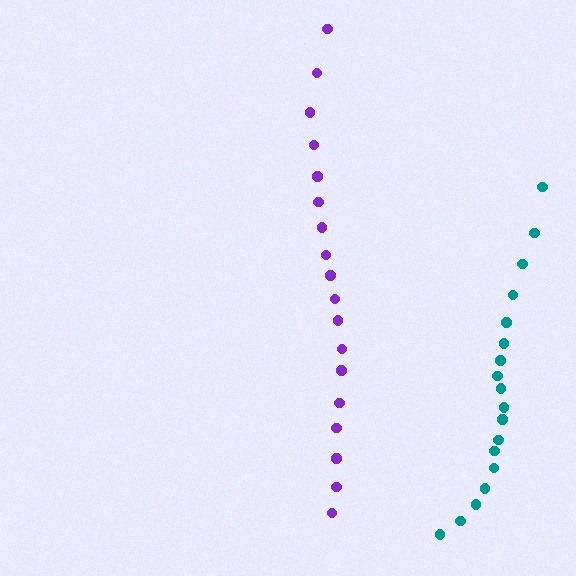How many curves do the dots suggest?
There are 2 distinct paths.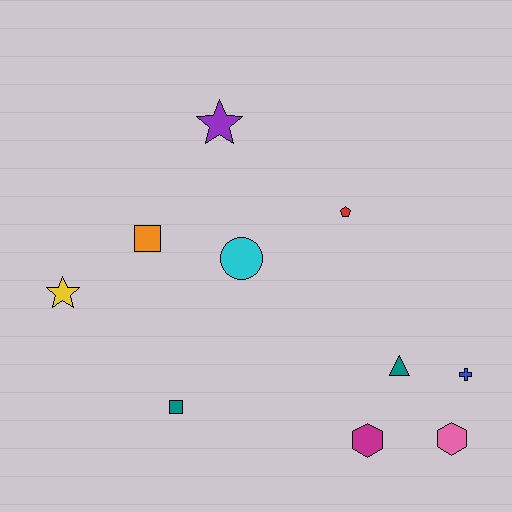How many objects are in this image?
There are 10 objects.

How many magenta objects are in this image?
There is 1 magenta object.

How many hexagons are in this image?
There are 2 hexagons.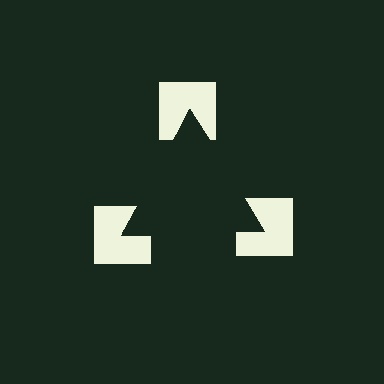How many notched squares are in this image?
There are 3 — one at each vertex of the illusory triangle.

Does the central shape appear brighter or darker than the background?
It typically appears slightly darker than the background, even though no actual brightness change is drawn.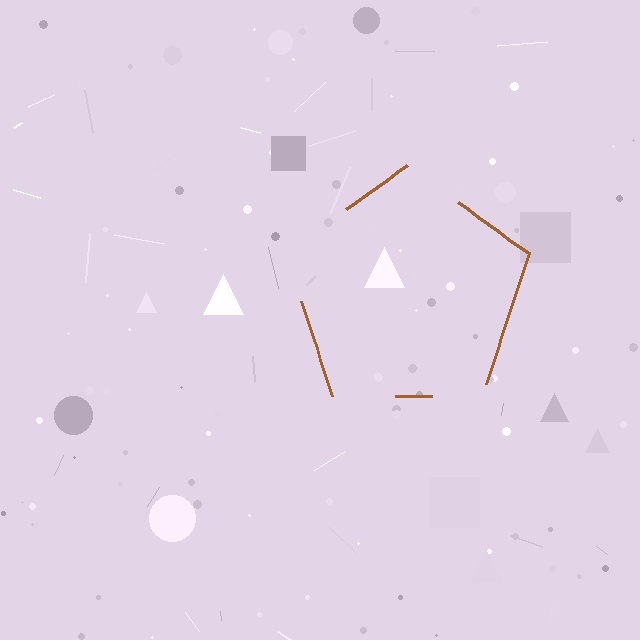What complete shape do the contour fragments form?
The contour fragments form a pentagon.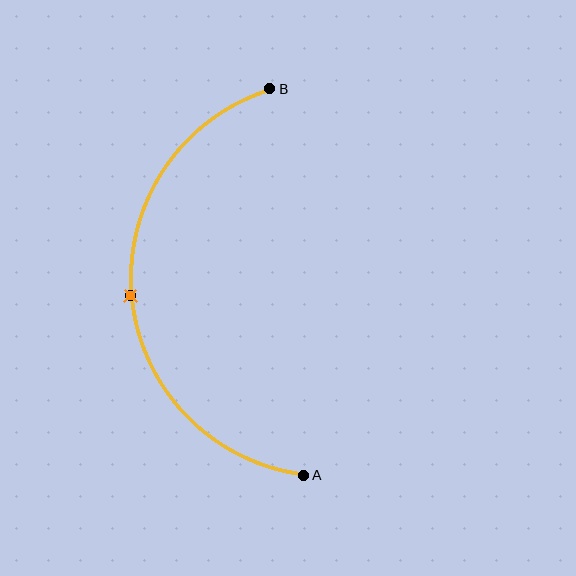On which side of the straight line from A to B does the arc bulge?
The arc bulges to the left of the straight line connecting A and B.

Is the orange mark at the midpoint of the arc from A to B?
Yes. The orange mark lies on the arc at equal arc-length from both A and B — it is the arc midpoint.